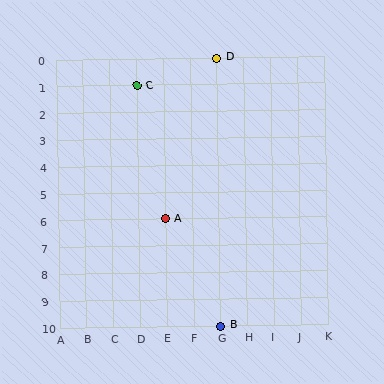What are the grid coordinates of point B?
Point B is at grid coordinates (G, 10).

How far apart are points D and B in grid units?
Points D and B are 10 rows apart.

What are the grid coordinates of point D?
Point D is at grid coordinates (G, 0).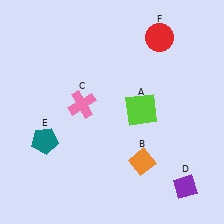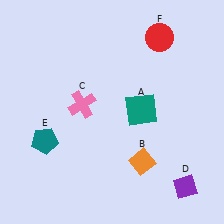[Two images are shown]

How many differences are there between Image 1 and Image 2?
There is 1 difference between the two images.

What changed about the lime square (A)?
In Image 1, A is lime. In Image 2, it changed to teal.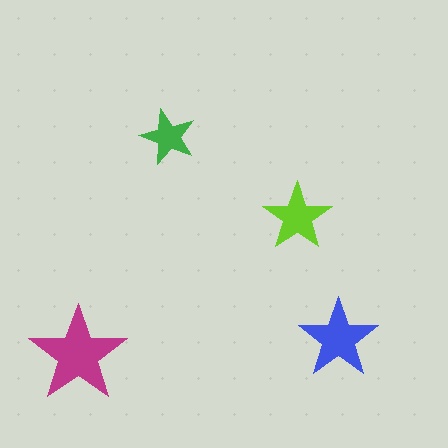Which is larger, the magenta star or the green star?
The magenta one.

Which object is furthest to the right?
The blue star is rightmost.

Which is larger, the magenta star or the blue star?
The magenta one.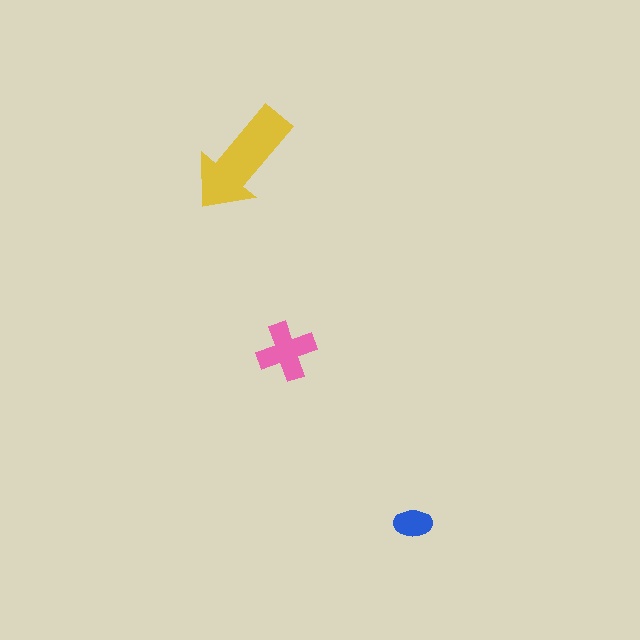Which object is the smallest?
The blue ellipse.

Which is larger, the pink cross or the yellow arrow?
The yellow arrow.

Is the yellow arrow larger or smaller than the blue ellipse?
Larger.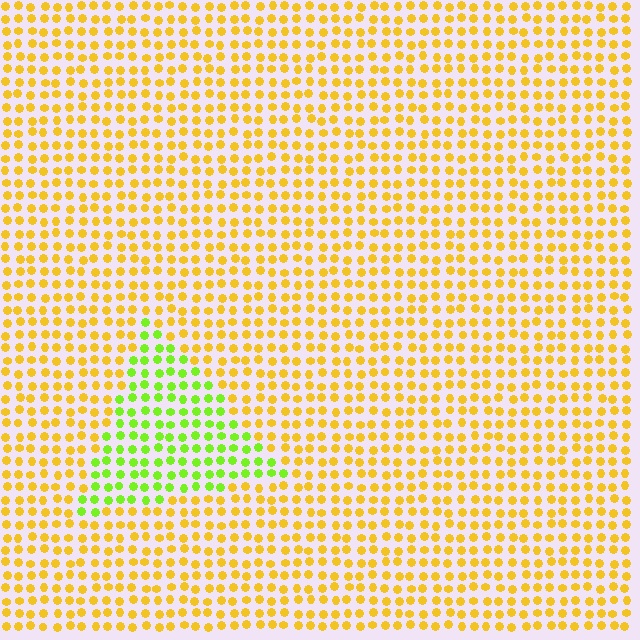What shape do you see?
I see a triangle.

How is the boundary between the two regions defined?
The boundary is defined purely by a slight shift in hue (about 49 degrees). Spacing, size, and orientation are identical on both sides.